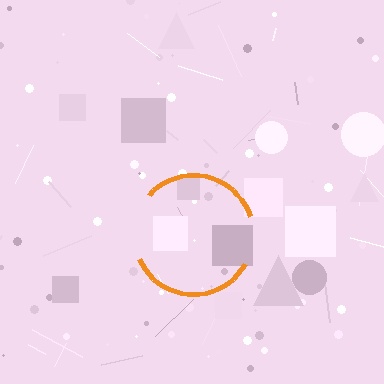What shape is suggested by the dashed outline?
The dashed outline suggests a circle.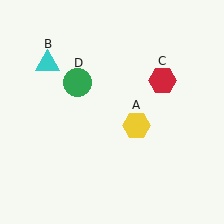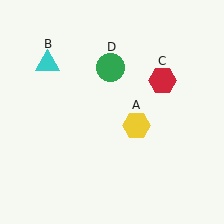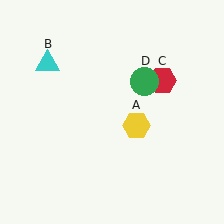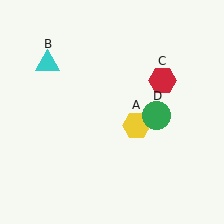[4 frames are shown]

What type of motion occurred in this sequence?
The green circle (object D) rotated clockwise around the center of the scene.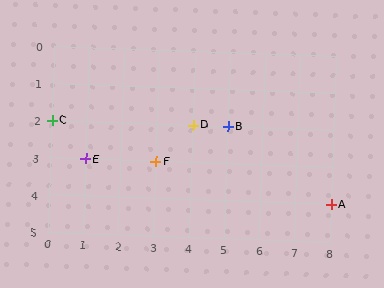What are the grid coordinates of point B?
Point B is at grid coordinates (5, 2).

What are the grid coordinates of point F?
Point F is at grid coordinates (3, 3).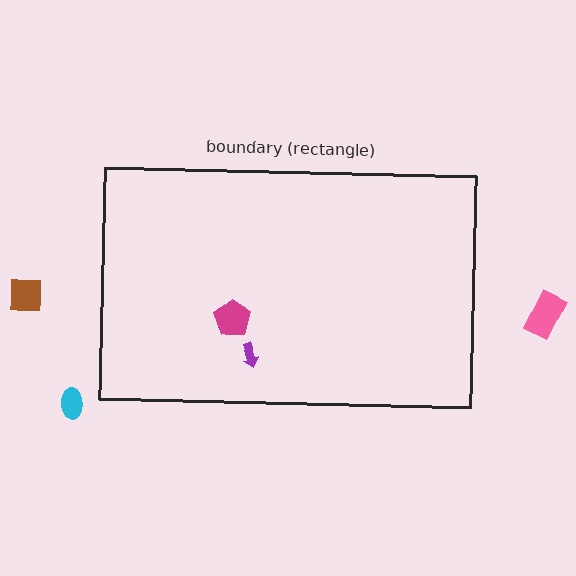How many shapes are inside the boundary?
2 inside, 3 outside.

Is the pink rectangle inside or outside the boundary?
Outside.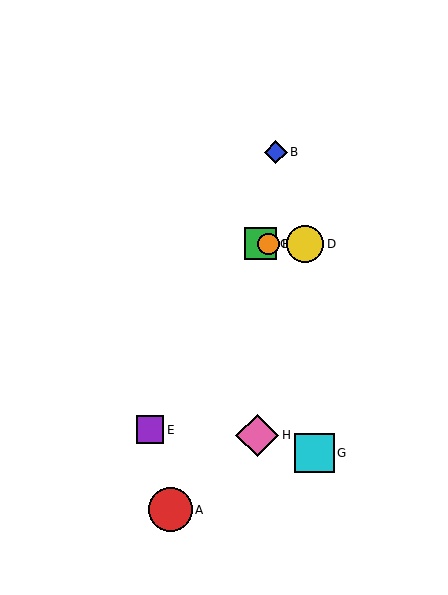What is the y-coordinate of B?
Object B is at y≈152.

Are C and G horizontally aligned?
No, C is at y≈244 and G is at y≈453.